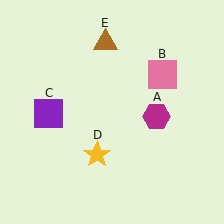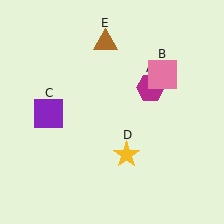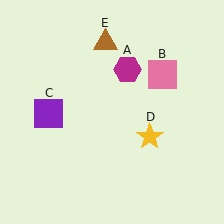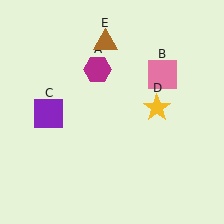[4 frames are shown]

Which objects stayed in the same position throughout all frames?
Pink square (object B) and purple square (object C) and brown triangle (object E) remained stationary.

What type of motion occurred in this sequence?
The magenta hexagon (object A), yellow star (object D) rotated counterclockwise around the center of the scene.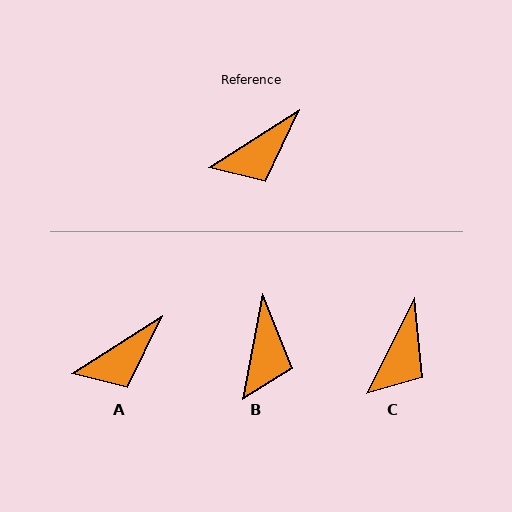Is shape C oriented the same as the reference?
No, it is off by about 31 degrees.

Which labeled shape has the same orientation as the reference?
A.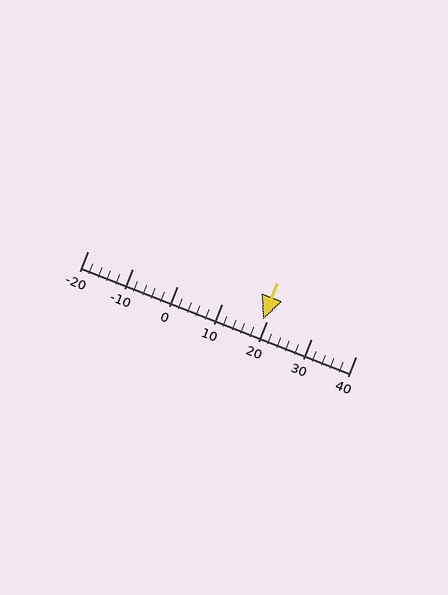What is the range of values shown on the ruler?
The ruler shows values from -20 to 40.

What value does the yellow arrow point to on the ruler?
The yellow arrow points to approximately 19.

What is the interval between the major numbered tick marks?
The major tick marks are spaced 10 units apart.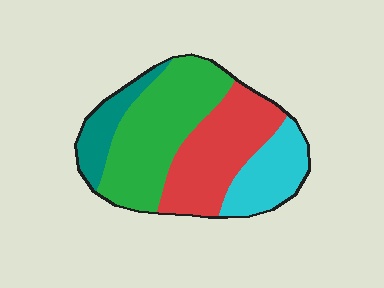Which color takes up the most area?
Green, at roughly 40%.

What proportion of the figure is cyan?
Cyan takes up about one sixth (1/6) of the figure.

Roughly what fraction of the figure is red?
Red covers 31% of the figure.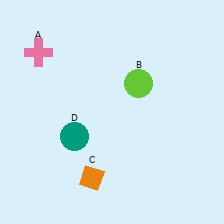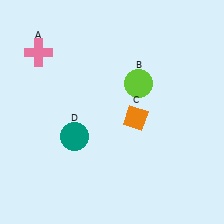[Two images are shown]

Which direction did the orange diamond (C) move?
The orange diamond (C) moved up.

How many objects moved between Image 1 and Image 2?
1 object moved between the two images.